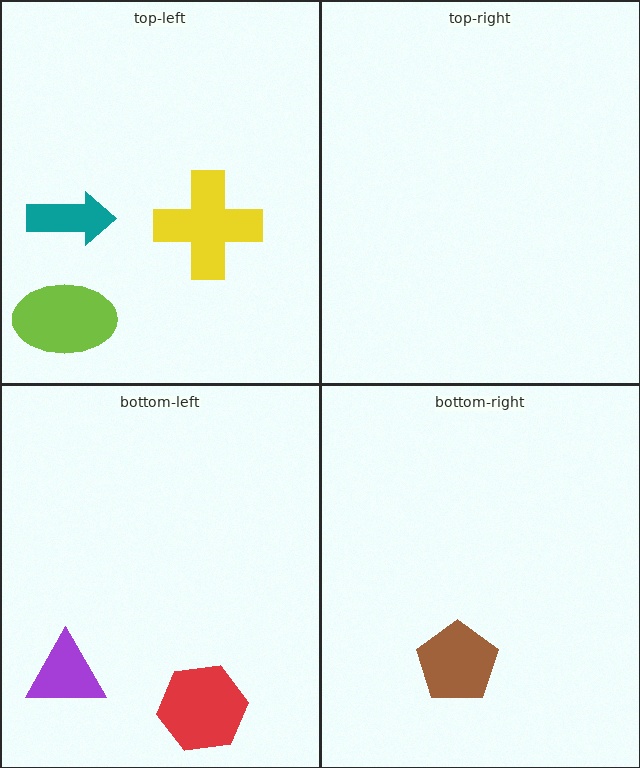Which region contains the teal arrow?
The top-left region.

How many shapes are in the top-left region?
3.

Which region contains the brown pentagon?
The bottom-right region.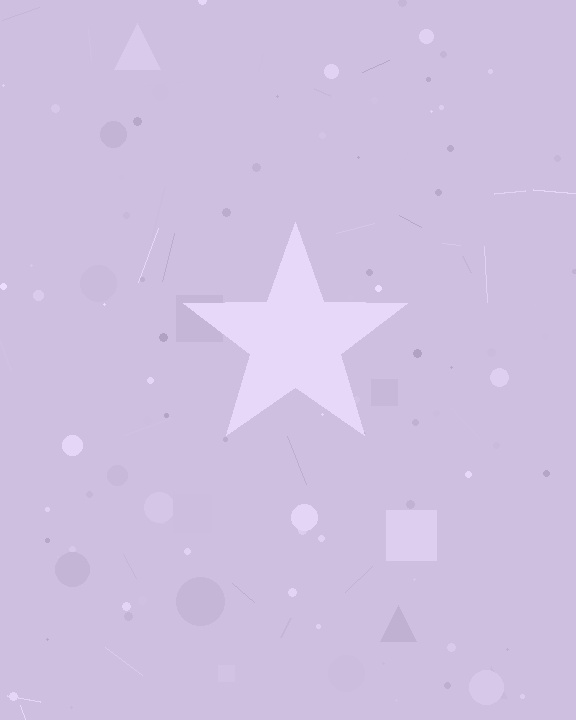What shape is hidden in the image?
A star is hidden in the image.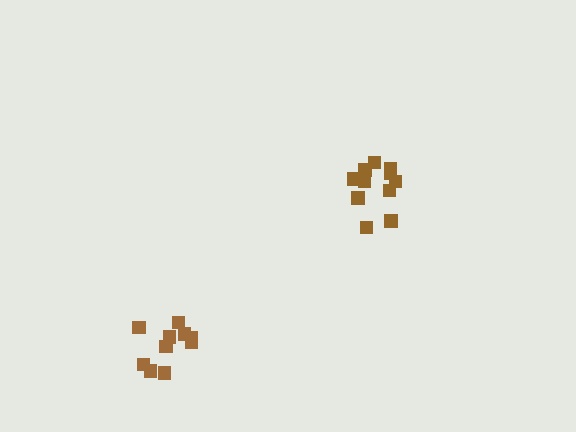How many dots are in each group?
Group 1: 10 dots, Group 2: 11 dots (21 total).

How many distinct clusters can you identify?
There are 2 distinct clusters.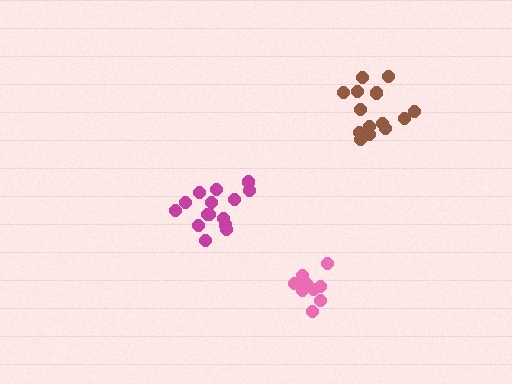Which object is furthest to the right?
The brown cluster is rightmost.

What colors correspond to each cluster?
The clusters are colored: magenta, brown, pink.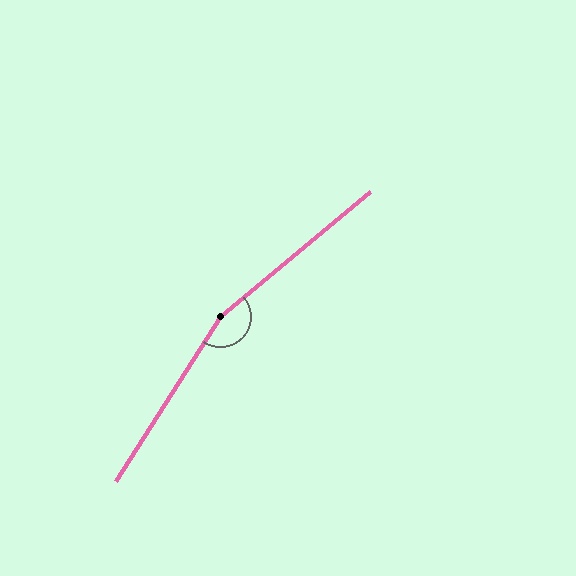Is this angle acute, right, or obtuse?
It is obtuse.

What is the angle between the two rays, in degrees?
Approximately 163 degrees.